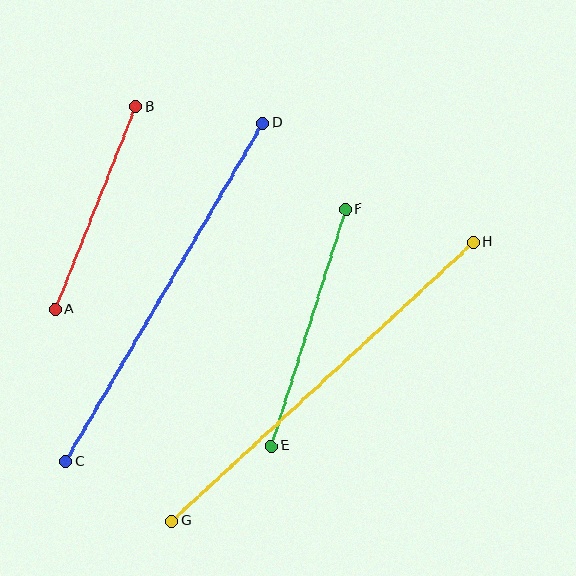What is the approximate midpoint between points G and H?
The midpoint is at approximately (323, 382) pixels.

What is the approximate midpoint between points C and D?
The midpoint is at approximately (164, 292) pixels.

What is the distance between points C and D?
The distance is approximately 392 pixels.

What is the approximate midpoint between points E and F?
The midpoint is at approximately (308, 328) pixels.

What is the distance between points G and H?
The distance is approximately 411 pixels.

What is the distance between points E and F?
The distance is approximately 248 pixels.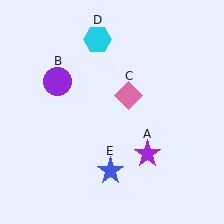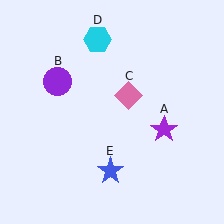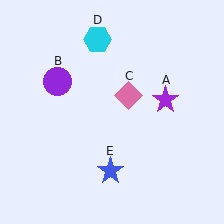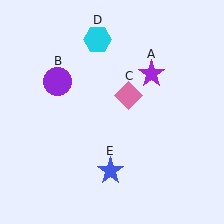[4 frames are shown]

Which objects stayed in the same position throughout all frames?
Purple circle (object B) and pink diamond (object C) and cyan hexagon (object D) and blue star (object E) remained stationary.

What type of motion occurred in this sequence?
The purple star (object A) rotated counterclockwise around the center of the scene.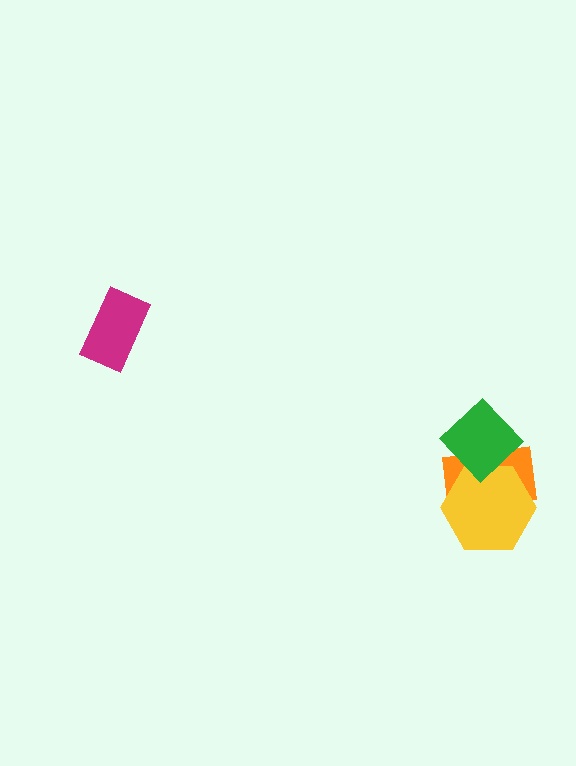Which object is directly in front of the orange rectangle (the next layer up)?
The yellow hexagon is directly in front of the orange rectangle.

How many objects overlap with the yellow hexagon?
2 objects overlap with the yellow hexagon.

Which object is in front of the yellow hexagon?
The green diamond is in front of the yellow hexagon.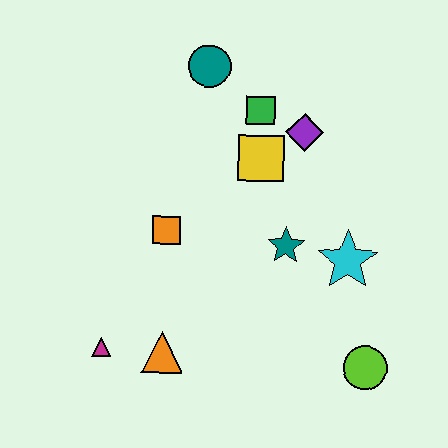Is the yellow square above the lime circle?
Yes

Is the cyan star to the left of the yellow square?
No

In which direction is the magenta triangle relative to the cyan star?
The magenta triangle is to the left of the cyan star.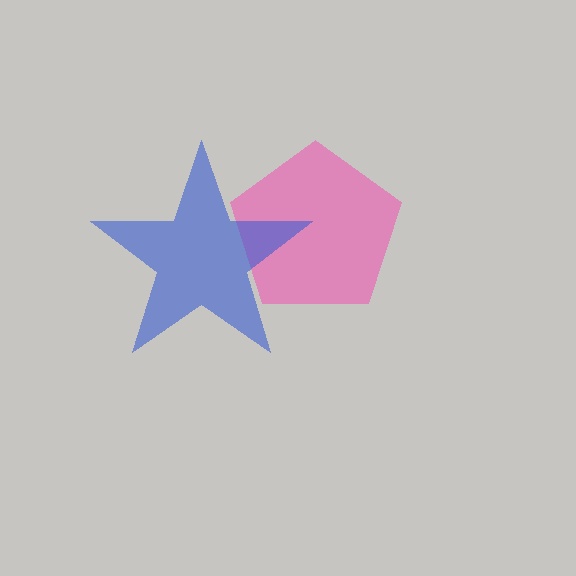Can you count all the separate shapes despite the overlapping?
Yes, there are 2 separate shapes.